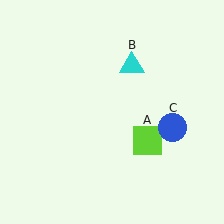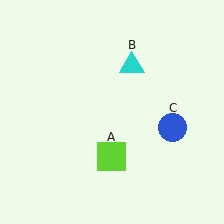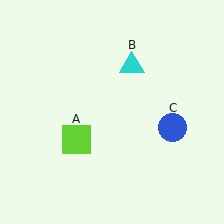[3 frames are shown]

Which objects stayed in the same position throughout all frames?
Cyan triangle (object B) and blue circle (object C) remained stationary.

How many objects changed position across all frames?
1 object changed position: lime square (object A).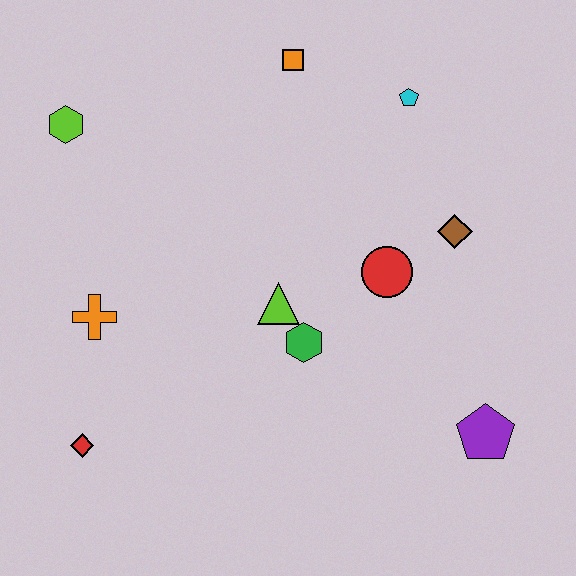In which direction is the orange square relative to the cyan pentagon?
The orange square is to the left of the cyan pentagon.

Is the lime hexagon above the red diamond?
Yes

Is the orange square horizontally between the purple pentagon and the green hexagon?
No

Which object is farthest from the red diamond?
The cyan pentagon is farthest from the red diamond.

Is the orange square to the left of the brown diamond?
Yes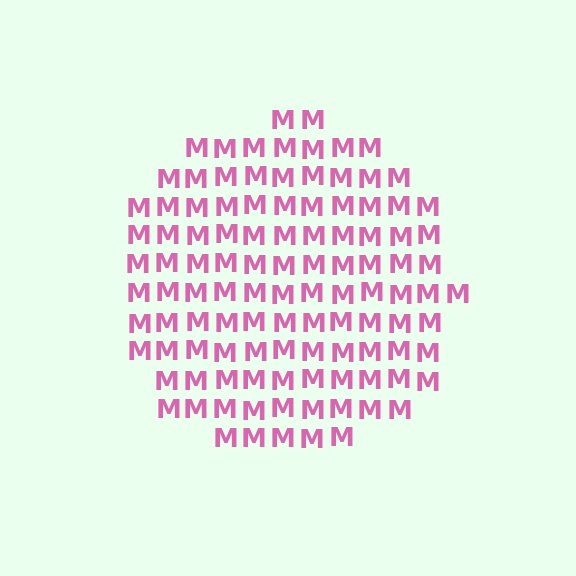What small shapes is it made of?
It is made of small letter M's.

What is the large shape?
The large shape is a circle.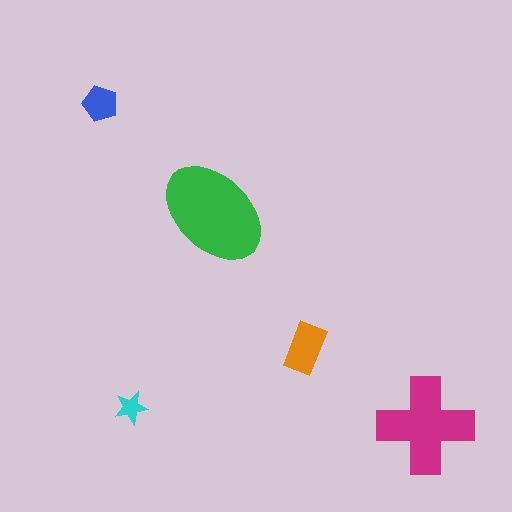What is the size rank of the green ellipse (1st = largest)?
1st.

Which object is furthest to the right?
The magenta cross is rightmost.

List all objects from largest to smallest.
The green ellipse, the magenta cross, the orange rectangle, the blue pentagon, the cyan star.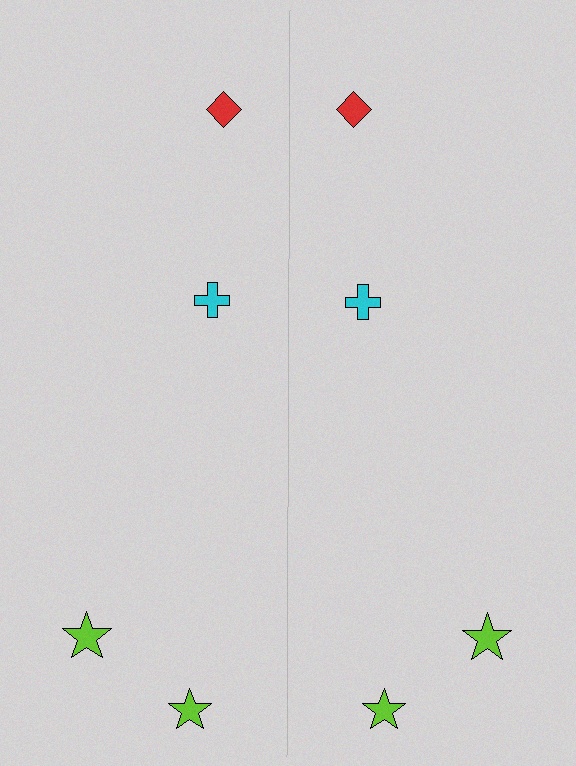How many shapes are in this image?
There are 8 shapes in this image.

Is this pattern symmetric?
Yes, this pattern has bilateral (reflection) symmetry.